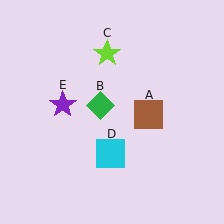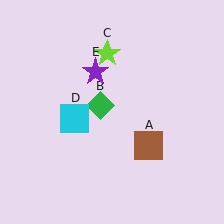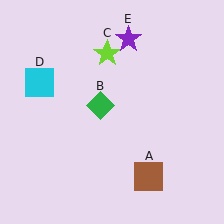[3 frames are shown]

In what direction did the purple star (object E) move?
The purple star (object E) moved up and to the right.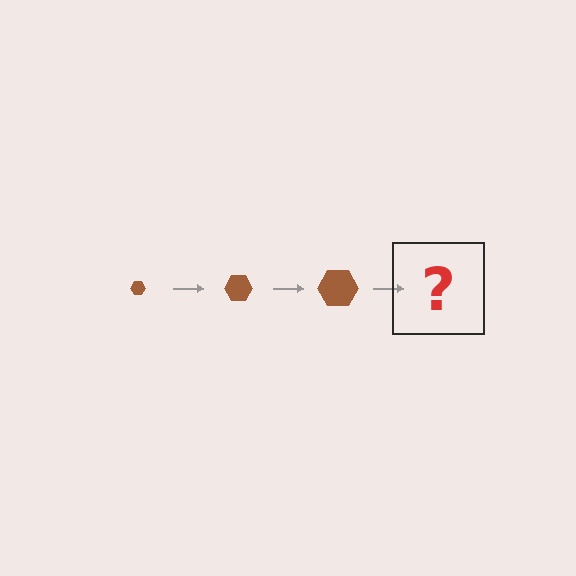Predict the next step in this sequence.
The next step is a brown hexagon, larger than the previous one.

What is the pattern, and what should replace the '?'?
The pattern is that the hexagon gets progressively larger each step. The '?' should be a brown hexagon, larger than the previous one.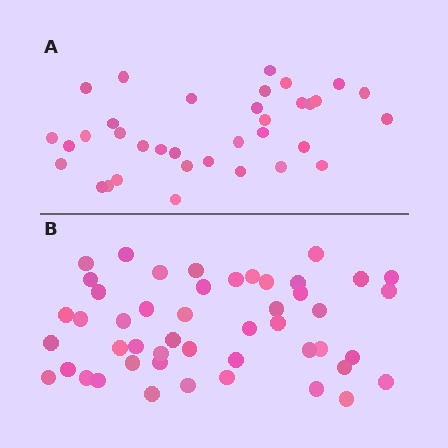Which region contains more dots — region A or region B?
Region B (the bottom region) has more dots.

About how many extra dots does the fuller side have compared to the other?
Region B has approximately 15 more dots than region A.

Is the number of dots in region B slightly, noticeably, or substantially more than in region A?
Region B has noticeably more, but not dramatically so. The ratio is roughly 1.4 to 1.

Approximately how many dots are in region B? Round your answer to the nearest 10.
About 50 dots. (The exact count is 48, which rounds to 50.)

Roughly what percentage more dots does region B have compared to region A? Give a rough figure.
About 35% more.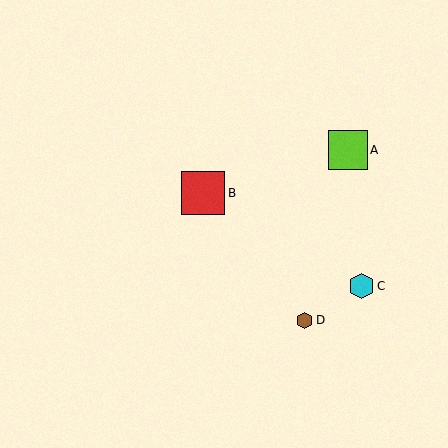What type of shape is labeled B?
Shape B is a red square.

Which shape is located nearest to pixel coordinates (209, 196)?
The red square (labeled B) at (203, 193) is nearest to that location.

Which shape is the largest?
The red square (labeled B) is the largest.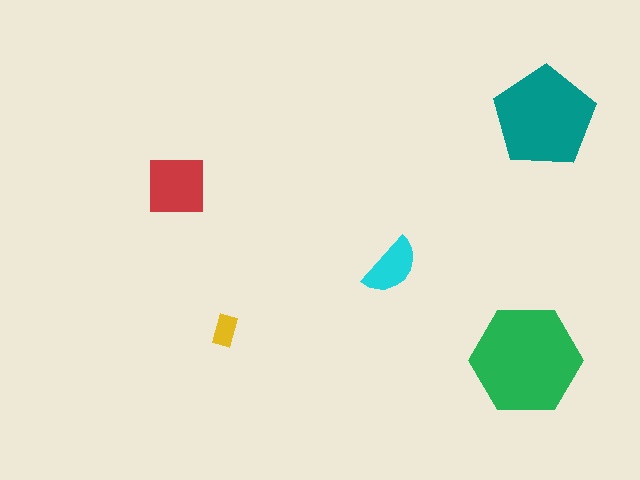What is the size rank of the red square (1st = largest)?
3rd.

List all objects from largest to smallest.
The green hexagon, the teal pentagon, the red square, the cyan semicircle, the yellow rectangle.